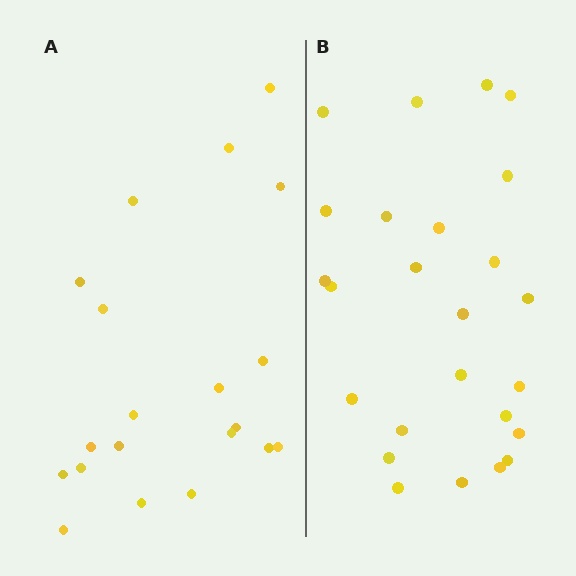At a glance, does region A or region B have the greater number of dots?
Region B (the right region) has more dots.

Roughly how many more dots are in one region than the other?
Region B has about 5 more dots than region A.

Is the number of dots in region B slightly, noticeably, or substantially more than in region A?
Region B has noticeably more, but not dramatically so. The ratio is roughly 1.2 to 1.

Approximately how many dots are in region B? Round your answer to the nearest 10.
About 20 dots. (The exact count is 25, which rounds to 20.)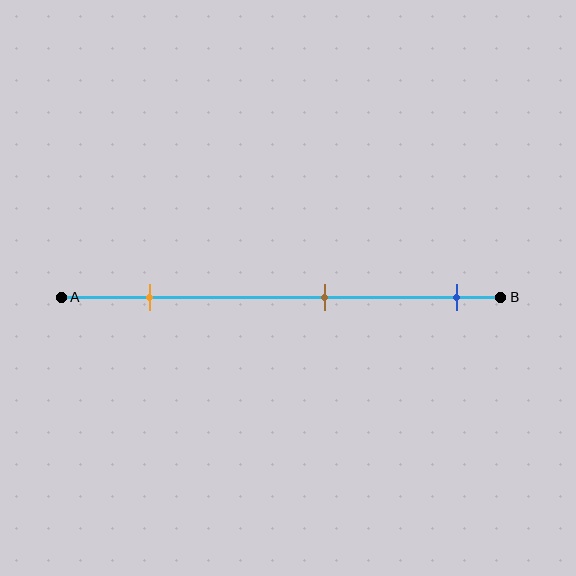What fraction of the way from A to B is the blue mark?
The blue mark is approximately 90% (0.9) of the way from A to B.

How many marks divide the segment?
There are 3 marks dividing the segment.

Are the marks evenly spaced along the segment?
Yes, the marks are approximately evenly spaced.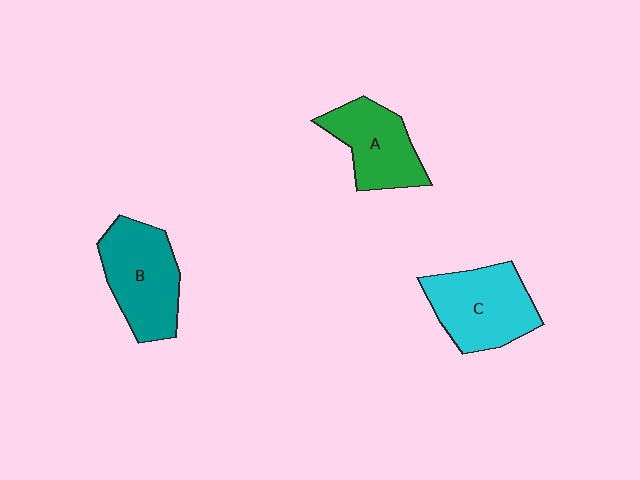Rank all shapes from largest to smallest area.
From largest to smallest: B (teal), C (cyan), A (green).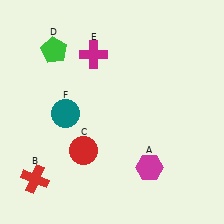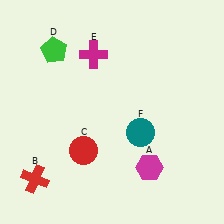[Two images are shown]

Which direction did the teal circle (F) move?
The teal circle (F) moved right.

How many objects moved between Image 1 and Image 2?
1 object moved between the two images.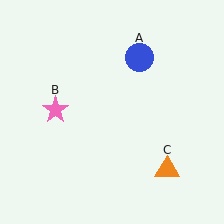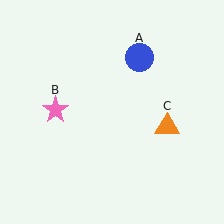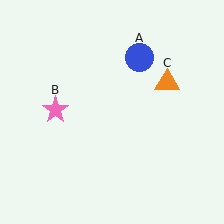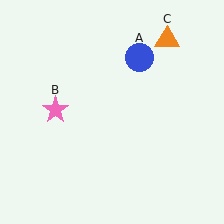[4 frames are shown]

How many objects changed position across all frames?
1 object changed position: orange triangle (object C).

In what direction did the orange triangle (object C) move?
The orange triangle (object C) moved up.